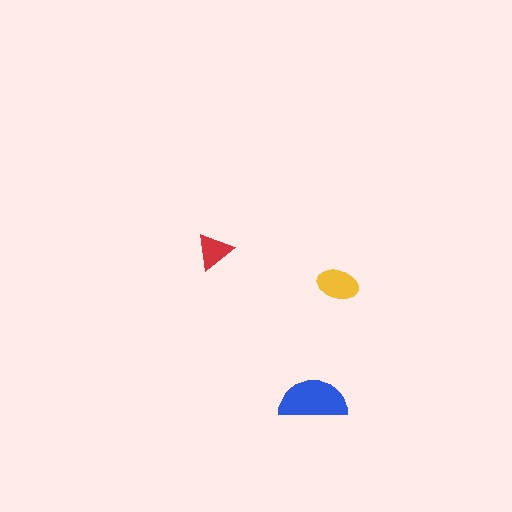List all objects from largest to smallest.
The blue semicircle, the yellow ellipse, the red triangle.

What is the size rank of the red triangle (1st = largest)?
3rd.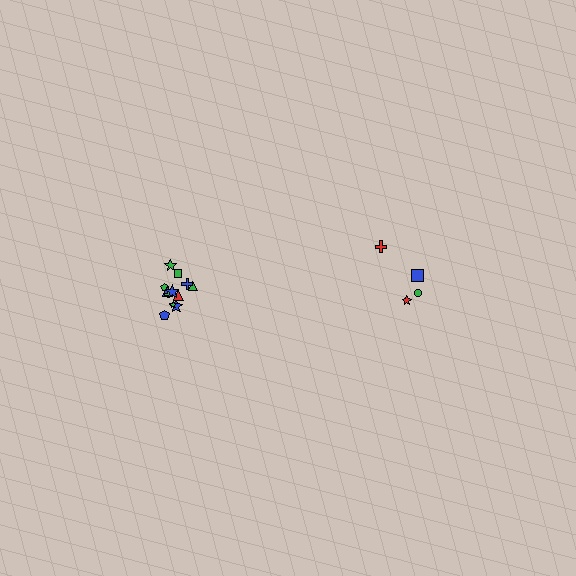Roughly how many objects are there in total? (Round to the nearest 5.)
Roughly 15 objects in total.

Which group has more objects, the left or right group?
The left group.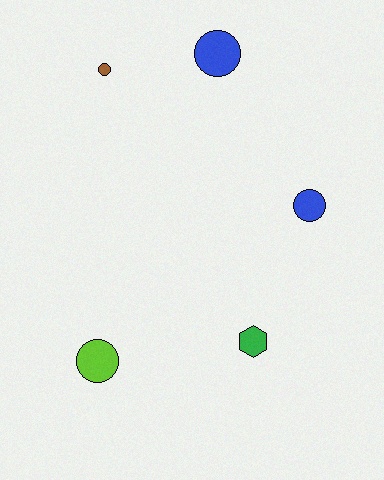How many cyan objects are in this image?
There are no cyan objects.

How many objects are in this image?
There are 5 objects.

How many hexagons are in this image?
There is 1 hexagon.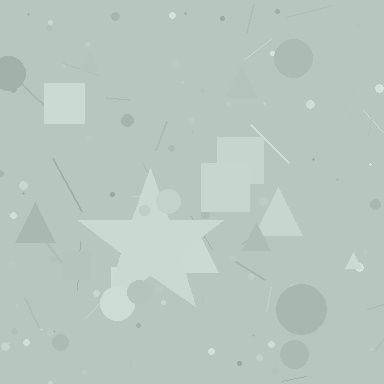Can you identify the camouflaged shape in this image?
The camouflaged shape is a star.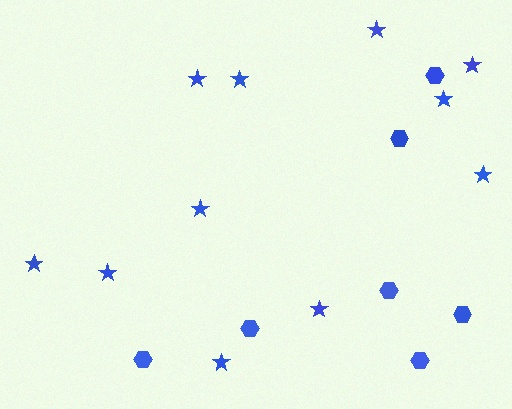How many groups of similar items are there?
There are 2 groups: one group of hexagons (7) and one group of stars (11).